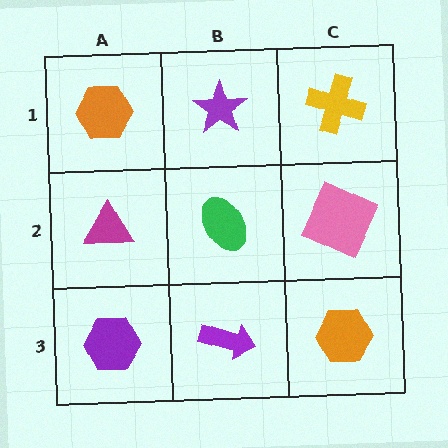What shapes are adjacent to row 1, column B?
A green ellipse (row 2, column B), an orange hexagon (row 1, column A), a yellow cross (row 1, column C).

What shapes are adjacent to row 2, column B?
A purple star (row 1, column B), a purple arrow (row 3, column B), a magenta triangle (row 2, column A), a pink square (row 2, column C).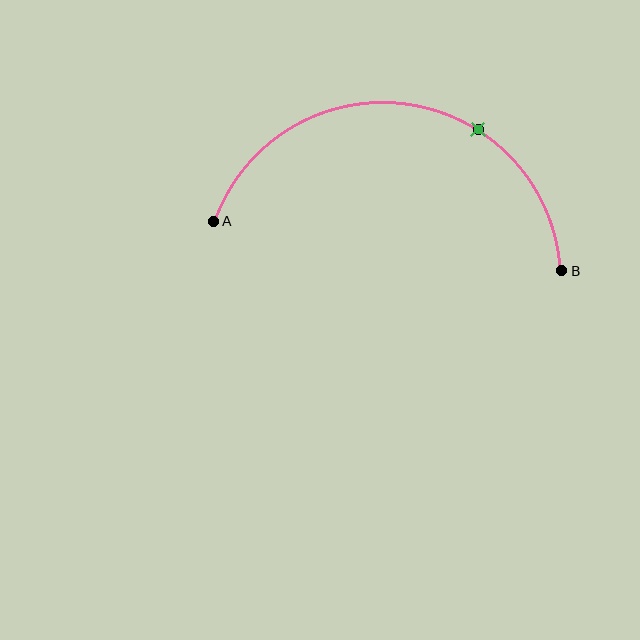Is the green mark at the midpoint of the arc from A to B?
No. The green mark lies on the arc but is closer to endpoint B. The arc midpoint would be at the point on the curve equidistant along the arc from both A and B.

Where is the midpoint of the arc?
The arc midpoint is the point on the curve farthest from the straight line joining A and B. It sits above that line.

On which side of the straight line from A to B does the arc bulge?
The arc bulges above the straight line connecting A and B.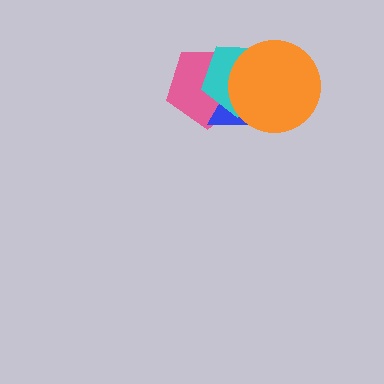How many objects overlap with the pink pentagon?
3 objects overlap with the pink pentagon.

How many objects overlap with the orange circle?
3 objects overlap with the orange circle.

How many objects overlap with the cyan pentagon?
3 objects overlap with the cyan pentagon.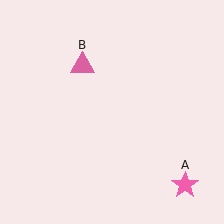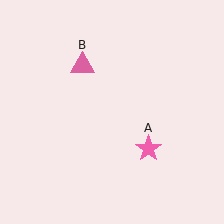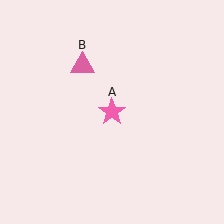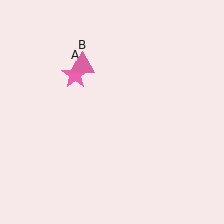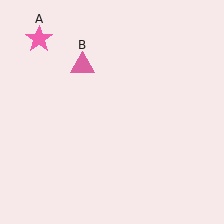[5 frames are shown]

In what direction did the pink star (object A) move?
The pink star (object A) moved up and to the left.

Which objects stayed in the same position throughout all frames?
Pink triangle (object B) remained stationary.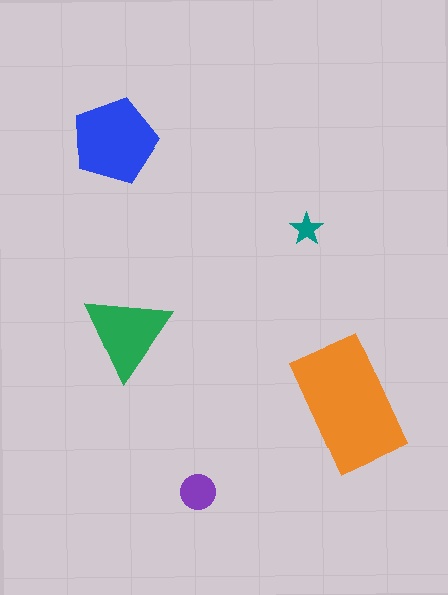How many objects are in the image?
There are 5 objects in the image.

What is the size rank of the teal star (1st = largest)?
5th.